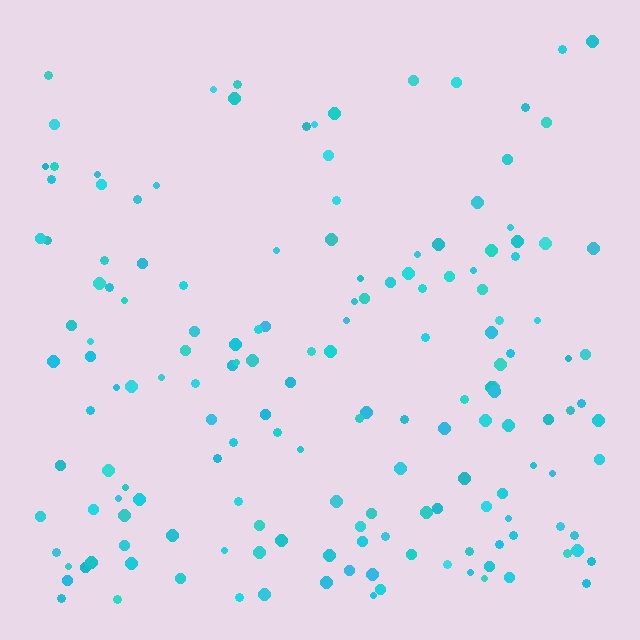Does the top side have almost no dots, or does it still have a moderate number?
Still a moderate number, just noticeably fewer than the bottom.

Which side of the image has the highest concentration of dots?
The bottom.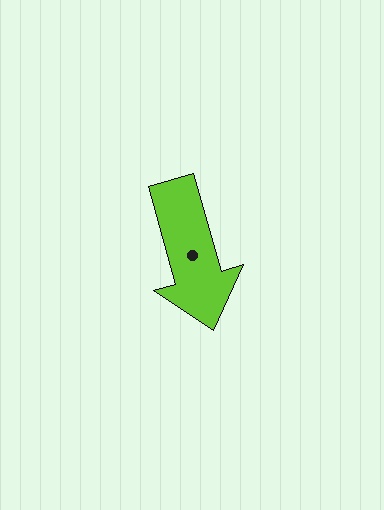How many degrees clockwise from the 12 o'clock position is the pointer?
Approximately 164 degrees.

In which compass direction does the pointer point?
South.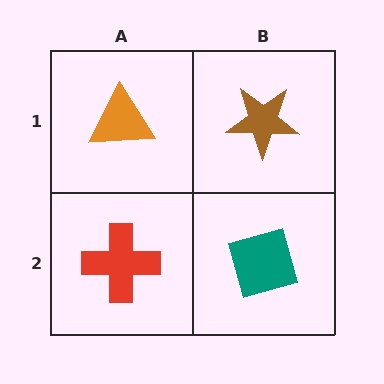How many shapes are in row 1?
2 shapes.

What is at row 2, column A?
A red cross.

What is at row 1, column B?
A brown star.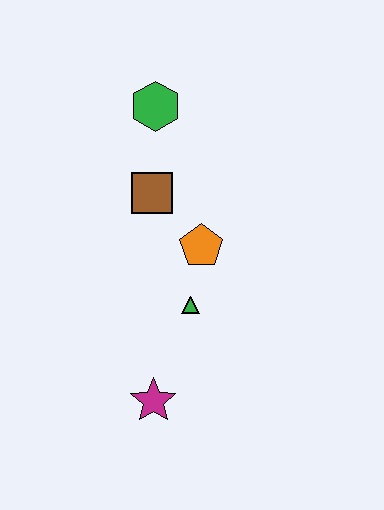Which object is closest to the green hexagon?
The brown square is closest to the green hexagon.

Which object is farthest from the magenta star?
The green hexagon is farthest from the magenta star.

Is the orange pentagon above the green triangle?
Yes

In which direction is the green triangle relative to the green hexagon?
The green triangle is below the green hexagon.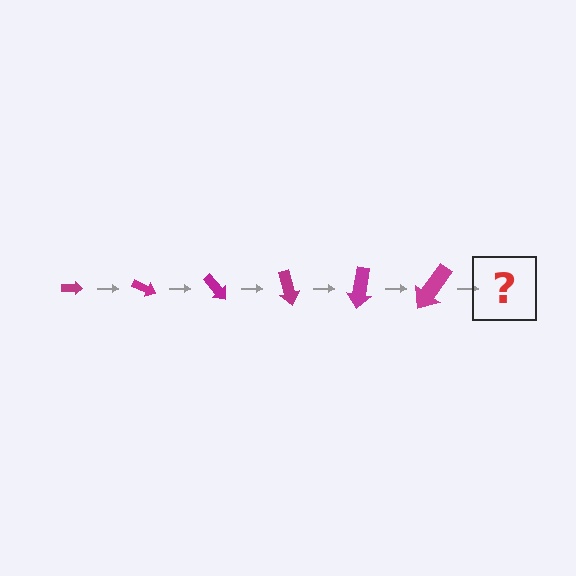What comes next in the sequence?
The next element should be an arrow, larger than the previous one and rotated 150 degrees from the start.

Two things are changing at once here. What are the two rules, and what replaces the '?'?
The two rules are that the arrow grows larger each step and it rotates 25 degrees each step. The '?' should be an arrow, larger than the previous one and rotated 150 degrees from the start.